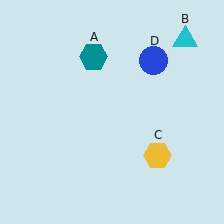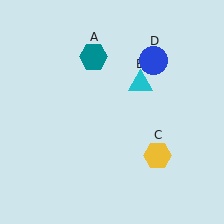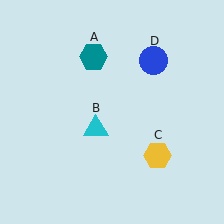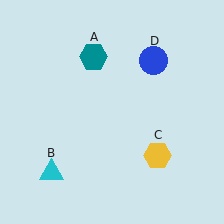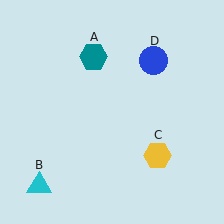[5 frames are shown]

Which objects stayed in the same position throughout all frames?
Teal hexagon (object A) and yellow hexagon (object C) and blue circle (object D) remained stationary.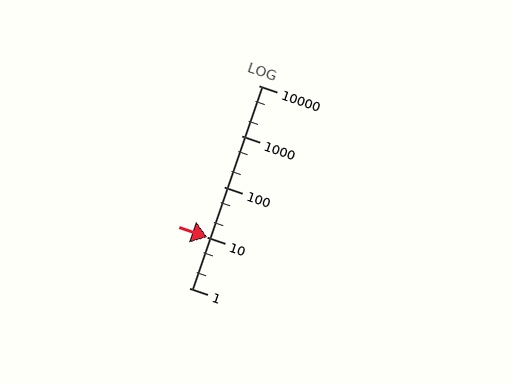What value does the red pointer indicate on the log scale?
The pointer indicates approximately 9.9.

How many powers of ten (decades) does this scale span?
The scale spans 4 decades, from 1 to 10000.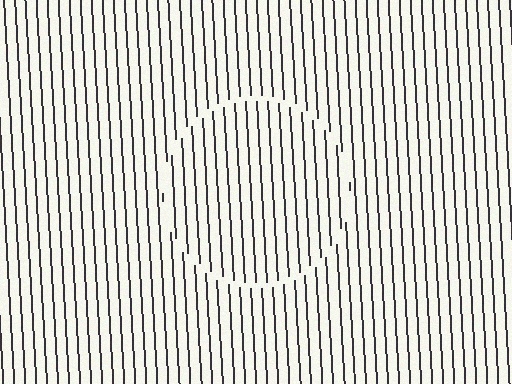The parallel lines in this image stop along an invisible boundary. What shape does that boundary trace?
An illusory circle. The interior of the shape contains the same grating, shifted by half a period — the contour is defined by the phase discontinuity where line-ends from the inner and outer gratings abut.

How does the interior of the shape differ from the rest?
The interior of the shape contains the same grating, shifted by half a period — the contour is defined by the phase discontinuity where line-ends from the inner and outer gratings abut.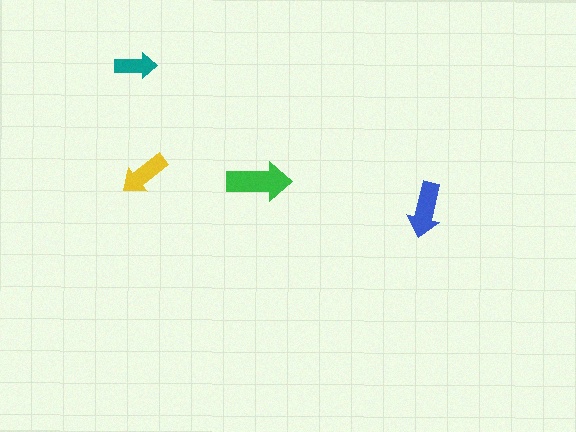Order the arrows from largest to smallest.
the green one, the blue one, the yellow one, the teal one.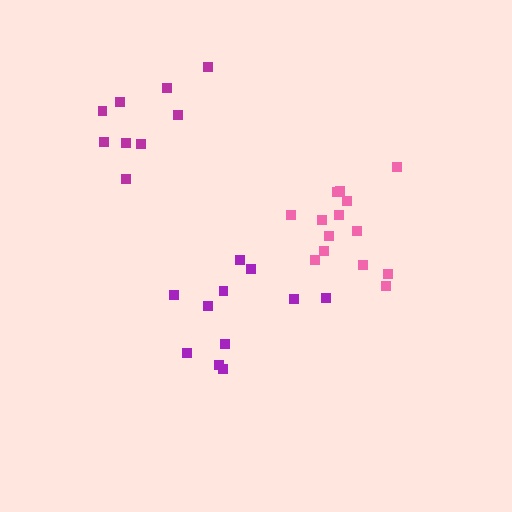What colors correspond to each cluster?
The clusters are colored: purple, magenta, pink.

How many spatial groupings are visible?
There are 3 spatial groupings.